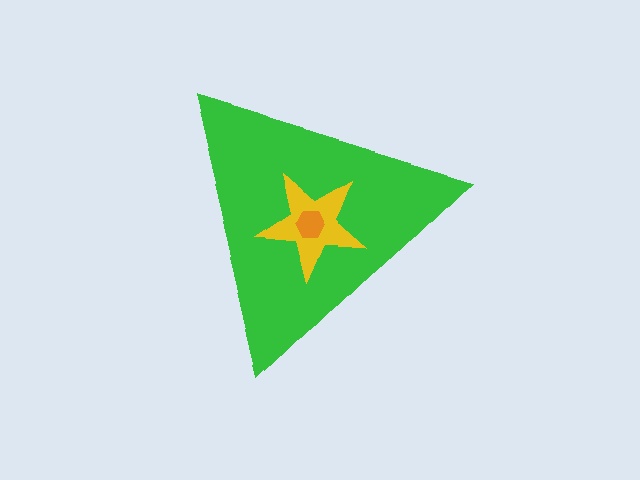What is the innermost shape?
The orange hexagon.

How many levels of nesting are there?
3.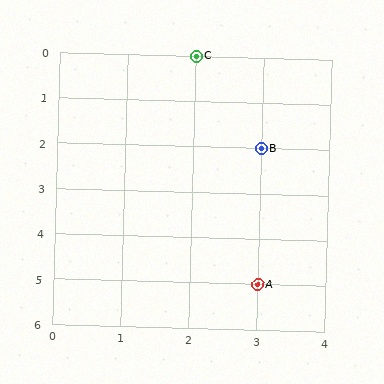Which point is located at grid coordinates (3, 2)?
Point B is at (3, 2).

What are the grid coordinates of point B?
Point B is at grid coordinates (3, 2).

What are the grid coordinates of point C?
Point C is at grid coordinates (2, 0).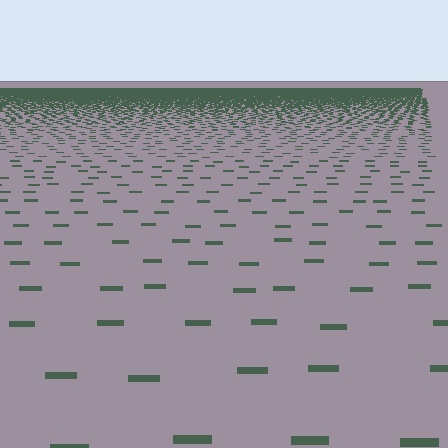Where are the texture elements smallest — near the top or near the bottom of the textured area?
Near the top.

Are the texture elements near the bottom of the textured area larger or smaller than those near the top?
Larger. Near the bottom, elements are closer to the viewer and appear at a bigger on-screen size.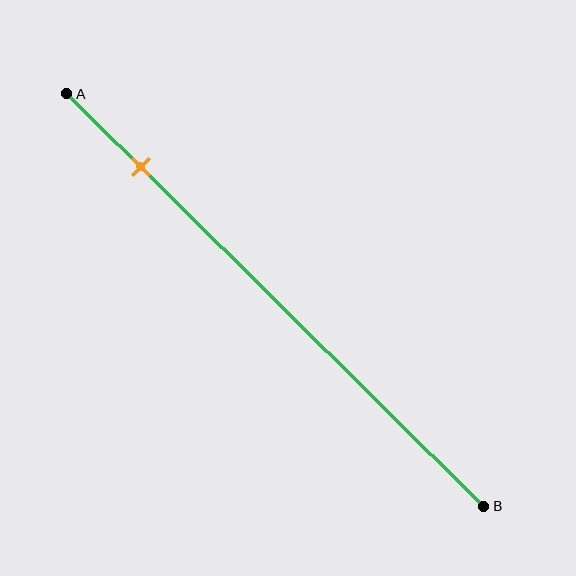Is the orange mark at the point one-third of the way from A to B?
No, the mark is at about 20% from A, not at the 33% one-third point.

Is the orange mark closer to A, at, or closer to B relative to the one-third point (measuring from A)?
The orange mark is closer to point A than the one-third point of segment AB.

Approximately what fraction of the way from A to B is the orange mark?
The orange mark is approximately 20% of the way from A to B.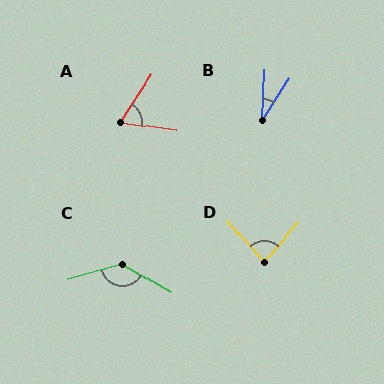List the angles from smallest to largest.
B (30°), A (65°), D (81°), C (134°).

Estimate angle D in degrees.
Approximately 81 degrees.